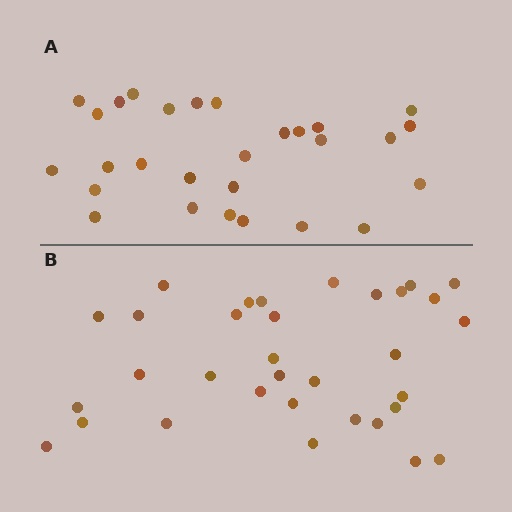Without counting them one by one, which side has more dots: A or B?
Region B (the bottom region) has more dots.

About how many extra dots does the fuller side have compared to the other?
Region B has about 5 more dots than region A.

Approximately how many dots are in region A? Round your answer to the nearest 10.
About 30 dots. (The exact count is 28, which rounds to 30.)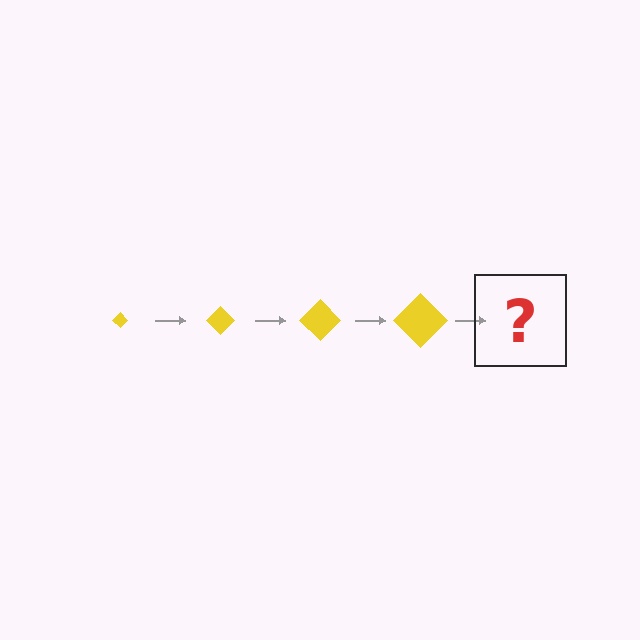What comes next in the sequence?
The next element should be a yellow diamond, larger than the previous one.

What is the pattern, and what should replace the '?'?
The pattern is that the diamond gets progressively larger each step. The '?' should be a yellow diamond, larger than the previous one.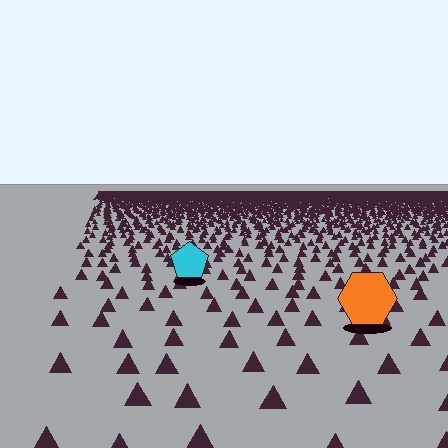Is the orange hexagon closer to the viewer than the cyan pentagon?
Yes. The orange hexagon is closer — you can tell from the texture gradient: the ground texture is coarser near it.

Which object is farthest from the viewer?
The cyan pentagon is farthest from the viewer. It appears smaller and the ground texture around it is denser.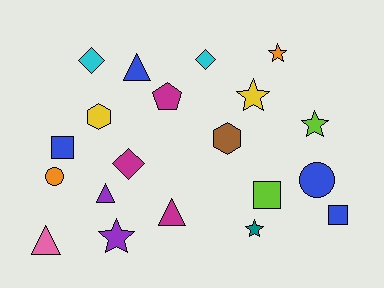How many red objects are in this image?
There are no red objects.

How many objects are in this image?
There are 20 objects.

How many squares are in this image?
There are 3 squares.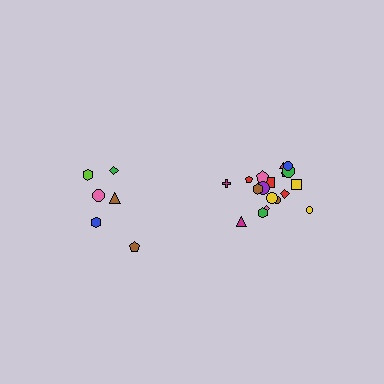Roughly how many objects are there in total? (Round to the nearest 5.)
Roughly 25 objects in total.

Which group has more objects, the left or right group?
The right group.